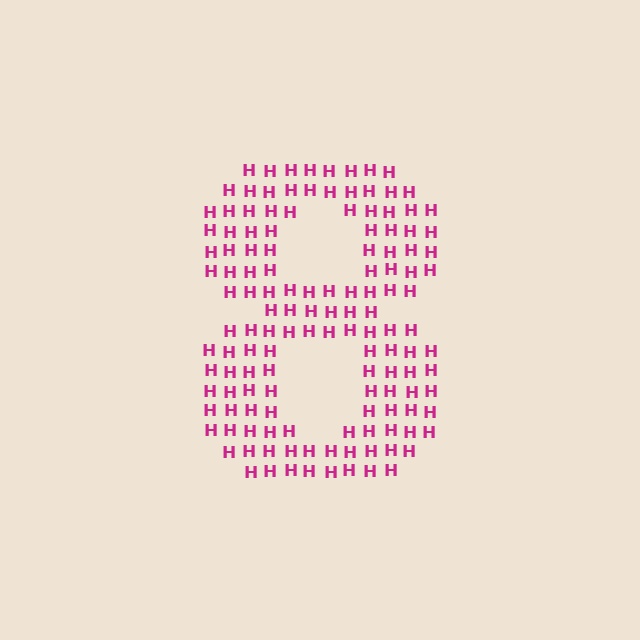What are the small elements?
The small elements are letter H's.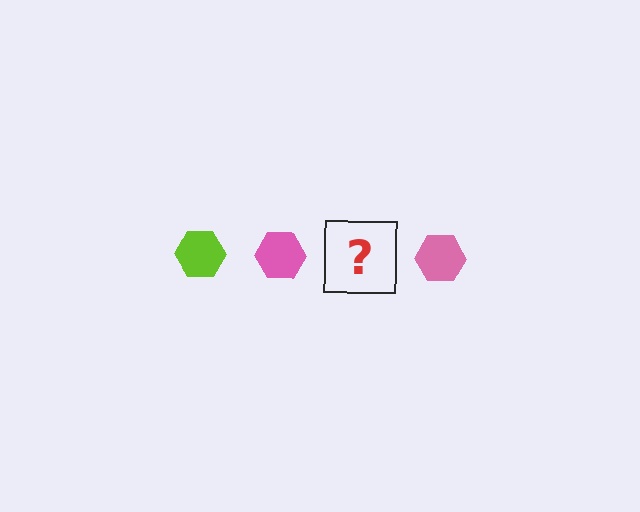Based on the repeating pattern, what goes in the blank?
The blank should be a lime hexagon.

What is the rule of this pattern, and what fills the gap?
The rule is that the pattern cycles through lime, pink hexagons. The gap should be filled with a lime hexagon.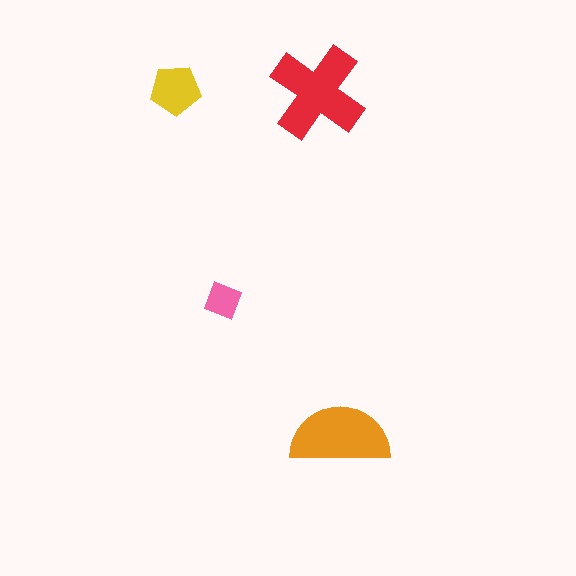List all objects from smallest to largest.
The pink square, the yellow pentagon, the orange semicircle, the red cross.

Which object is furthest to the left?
The yellow pentagon is leftmost.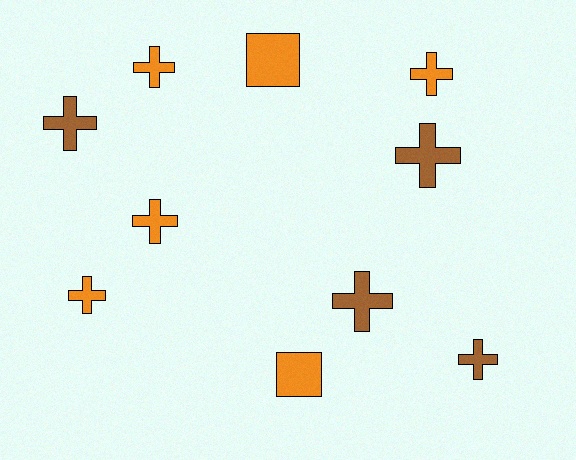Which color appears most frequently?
Orange, with 6 objects.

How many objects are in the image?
There are 10 objects.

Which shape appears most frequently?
Cross, with 8 objects.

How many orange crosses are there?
There are 4 orange crosses.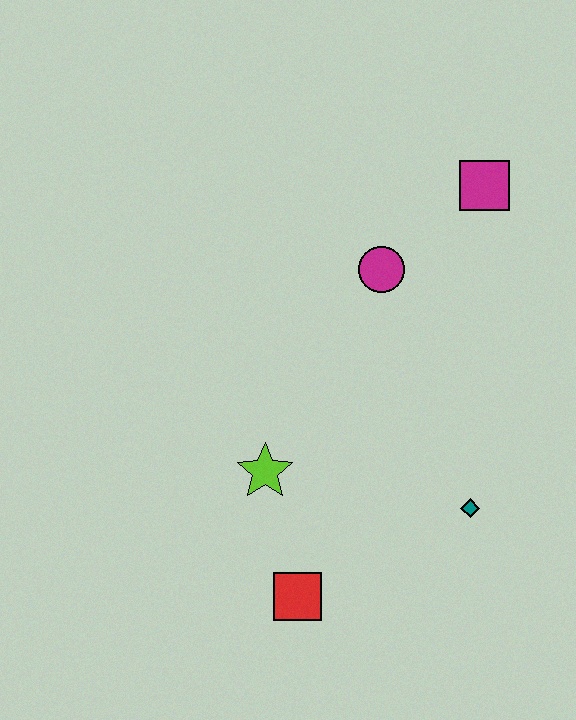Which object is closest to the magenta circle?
The magenta square is closest to the magenta circle.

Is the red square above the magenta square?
No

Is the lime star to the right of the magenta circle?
No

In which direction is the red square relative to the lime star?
The red square is below the lime star.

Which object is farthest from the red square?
The magenta square is farthest from the red square.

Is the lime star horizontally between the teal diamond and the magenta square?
No